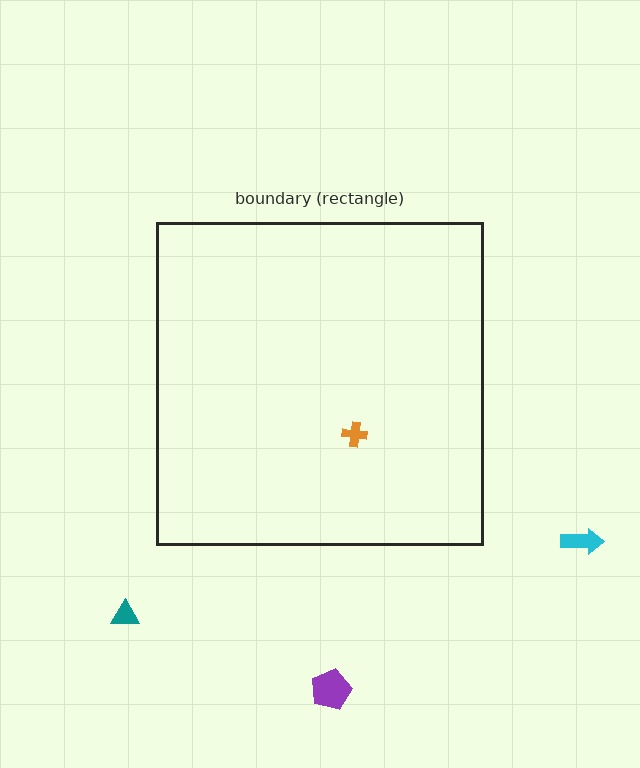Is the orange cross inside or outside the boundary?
Inside.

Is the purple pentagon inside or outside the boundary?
Outside.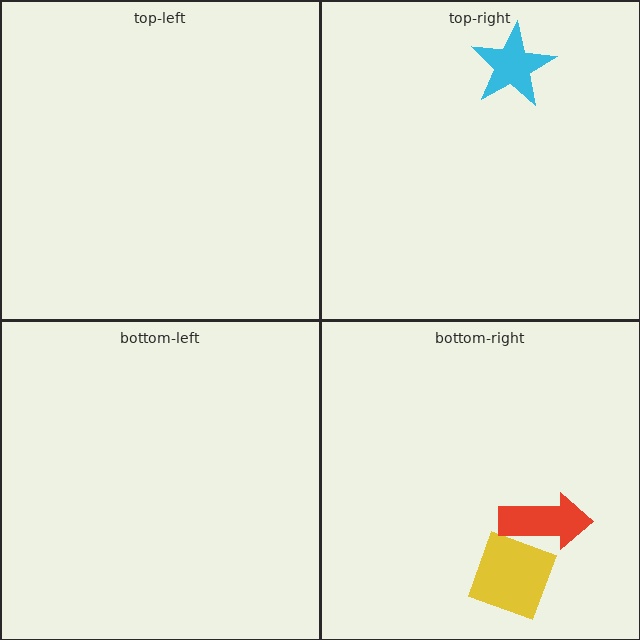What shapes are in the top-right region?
The cyan star.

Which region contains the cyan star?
The top-right region.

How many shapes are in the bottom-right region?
2.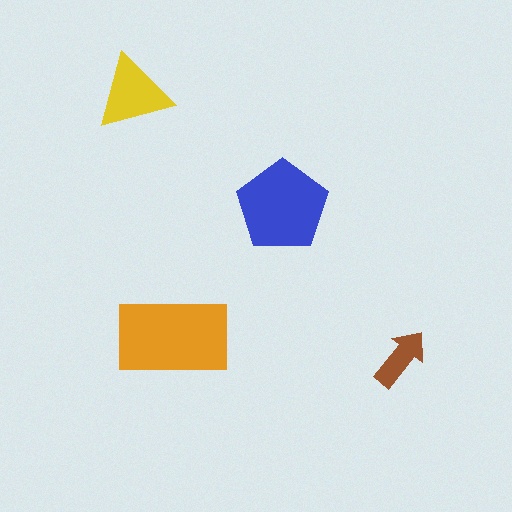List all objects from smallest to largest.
The brown arrow, the yellow triangle, the blue pentagon, the orange rectangle.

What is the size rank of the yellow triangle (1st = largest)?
3rd.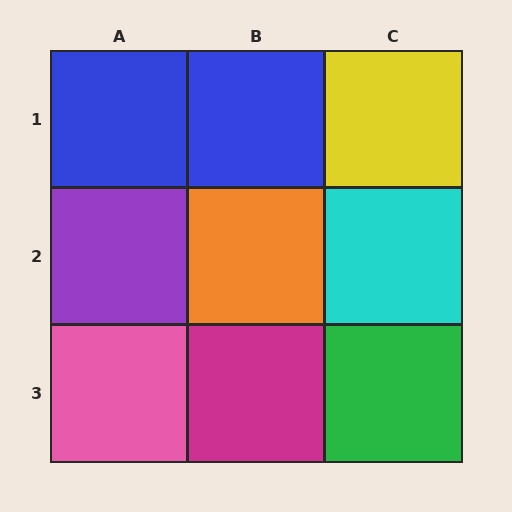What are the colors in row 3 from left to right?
Pink, magenta, green.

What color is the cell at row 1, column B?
Blue.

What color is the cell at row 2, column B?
Orange.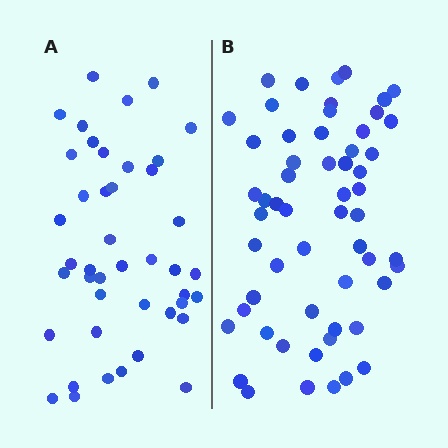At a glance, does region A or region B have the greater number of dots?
Region B (the right region) has more dots.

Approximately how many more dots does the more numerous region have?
Region B has approximately 15 more dots than region A.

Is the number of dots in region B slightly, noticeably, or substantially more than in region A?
Region B has noticeably more, but not dramatically so. The ratio is roughly 1.3 to 1.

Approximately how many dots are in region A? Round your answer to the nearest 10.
About 40 dots. (The exact count is 43, which rounds to 40.)